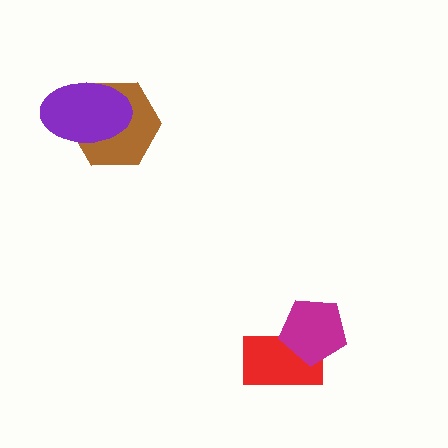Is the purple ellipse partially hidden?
No, no other shape covers it.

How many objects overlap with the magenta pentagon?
1 object overlaps with the magenta pentagon.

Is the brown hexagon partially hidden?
Yes, it is partially covered by another shape.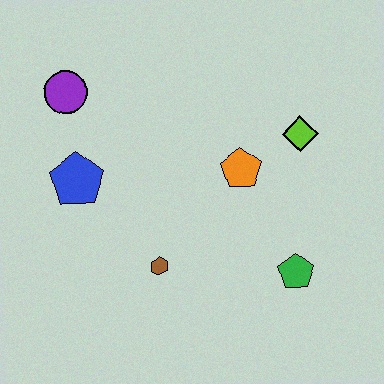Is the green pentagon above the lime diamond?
No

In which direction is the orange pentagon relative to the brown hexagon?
The orange pentagon is above the brown hexagon.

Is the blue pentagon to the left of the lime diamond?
Yes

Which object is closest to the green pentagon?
The orange pentagon is closest to the green pentagon.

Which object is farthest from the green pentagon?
The purple circle is farthest from the green pentagon.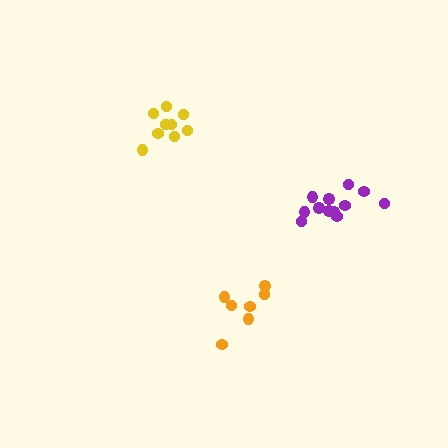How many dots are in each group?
Group 1: 12 dots, Group 2: 7 dots, Group 3: 9 dots (28 total).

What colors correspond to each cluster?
The clusters are colored: purple, orange, yellow.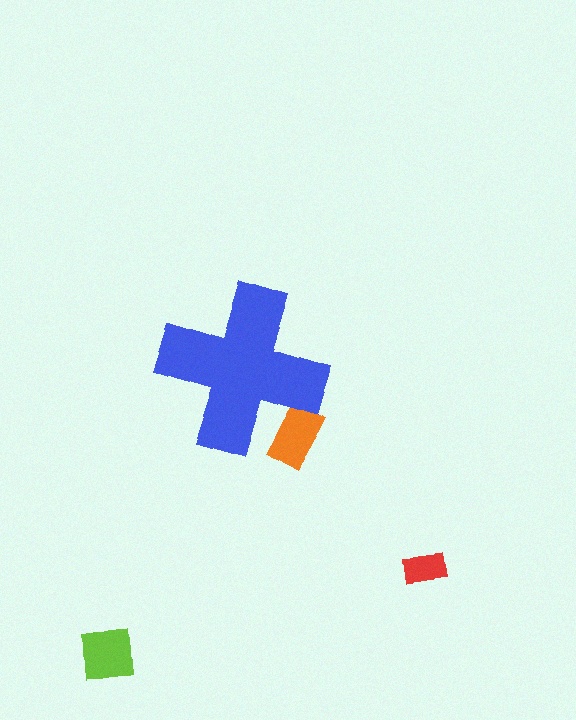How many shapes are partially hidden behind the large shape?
1 shape is partially hidden.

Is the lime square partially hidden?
No, the lime square is fully visible.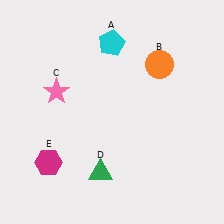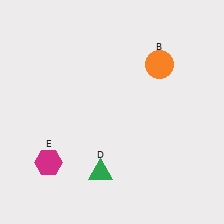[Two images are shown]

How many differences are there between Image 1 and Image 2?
There are 2 differences between the two images.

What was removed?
The cyan pentagon (A), the pink star (C) were removed in Image 2.